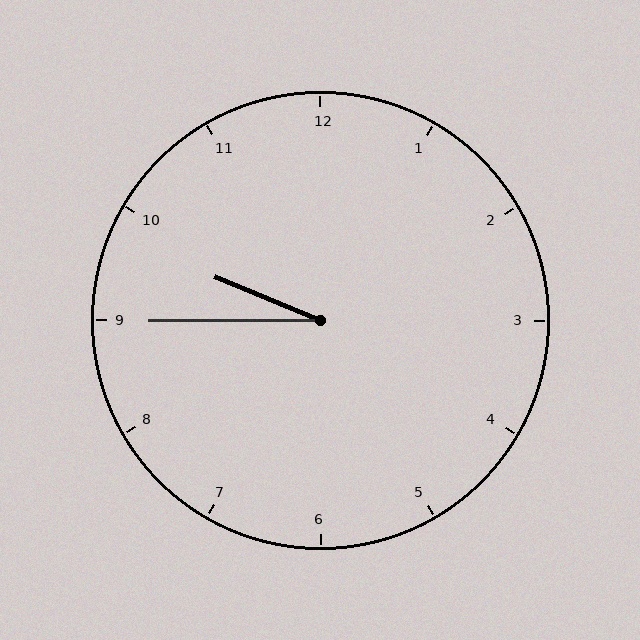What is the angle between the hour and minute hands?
Approximately 22 degrees.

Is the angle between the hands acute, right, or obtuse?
It is acute.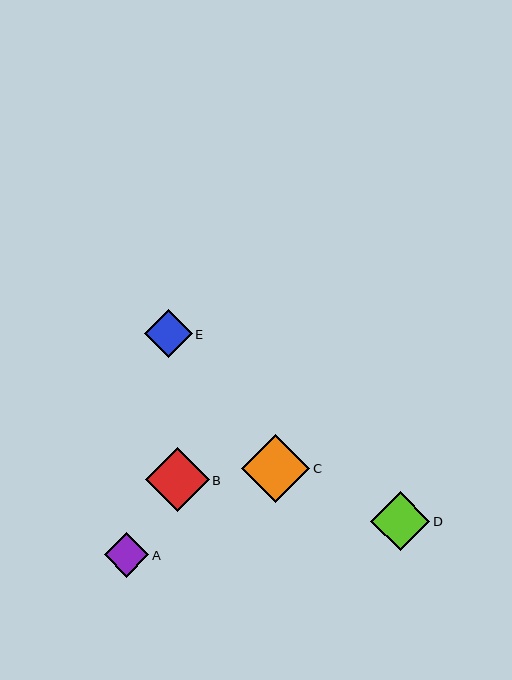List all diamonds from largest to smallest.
From largest to smallest: C, B, D, E, A.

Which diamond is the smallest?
Diamond A is the smallest with a size of approximately 45 pixels.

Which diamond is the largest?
Diamond C is the largest with a size of approximately 68 pixels.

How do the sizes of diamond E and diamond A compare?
Diamond E and diamond A are approximately the same size.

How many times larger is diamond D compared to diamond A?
Diamond D is approximately 1.3 times the size of diamond A.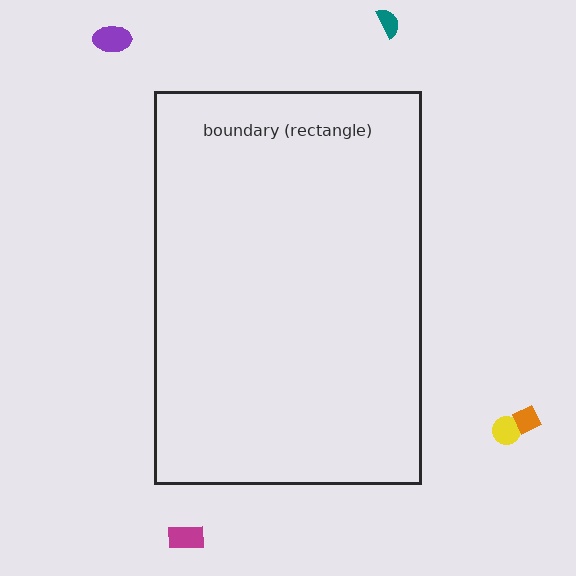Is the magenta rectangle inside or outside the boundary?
Outside.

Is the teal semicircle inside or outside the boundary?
Outside.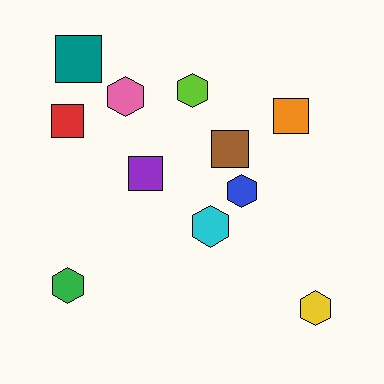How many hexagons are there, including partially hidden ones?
There are 6 hexagons.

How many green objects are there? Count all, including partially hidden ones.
There is 1 green object.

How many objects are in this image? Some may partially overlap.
There are 11 objects.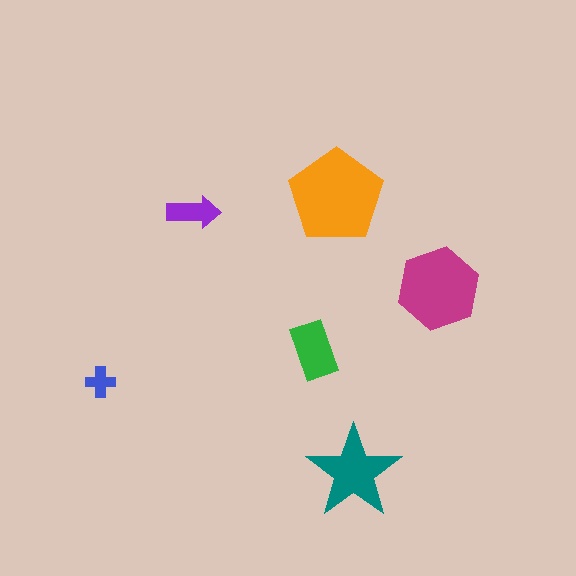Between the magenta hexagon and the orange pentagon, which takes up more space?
The orange pentagon.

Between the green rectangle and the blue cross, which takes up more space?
The green rectangle.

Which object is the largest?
The orange pentagon.